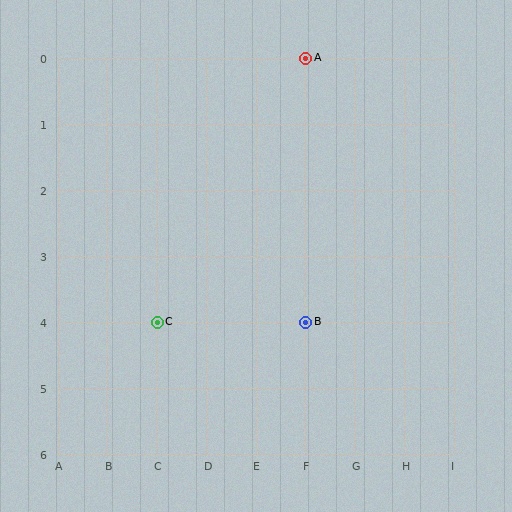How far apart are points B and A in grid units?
Points B and A are 4 rows apart.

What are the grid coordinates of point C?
Point C is at grid coordinates (C, 4).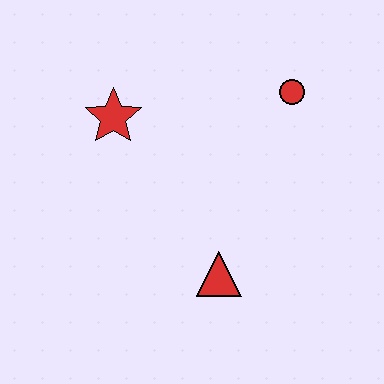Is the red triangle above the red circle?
No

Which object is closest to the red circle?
The red star is closest to the red circle.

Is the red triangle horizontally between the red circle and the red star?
Yes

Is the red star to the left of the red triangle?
Yes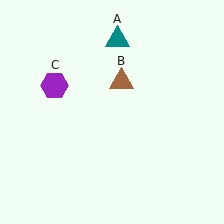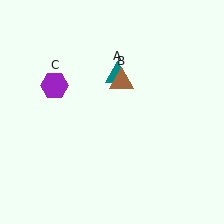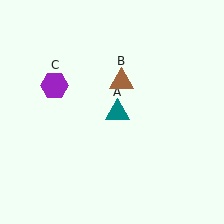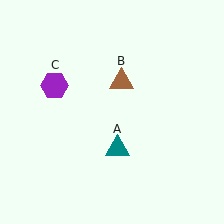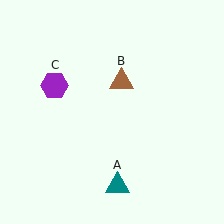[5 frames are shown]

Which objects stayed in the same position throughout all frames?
Brown triangle (object B) and purple hexagon (object C) remained stationary.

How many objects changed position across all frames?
1 object changed position: teal triangle (object A).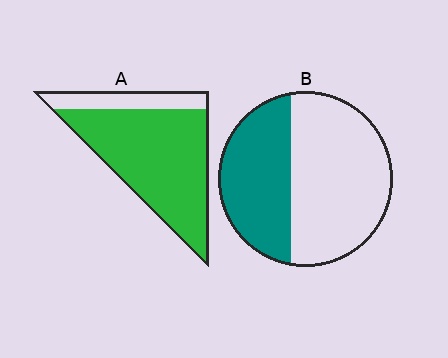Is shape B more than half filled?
No.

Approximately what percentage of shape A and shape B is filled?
A is approximately 80% and B is approximately 40%.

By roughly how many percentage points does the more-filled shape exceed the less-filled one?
By roughly 40 percentage points (A over B).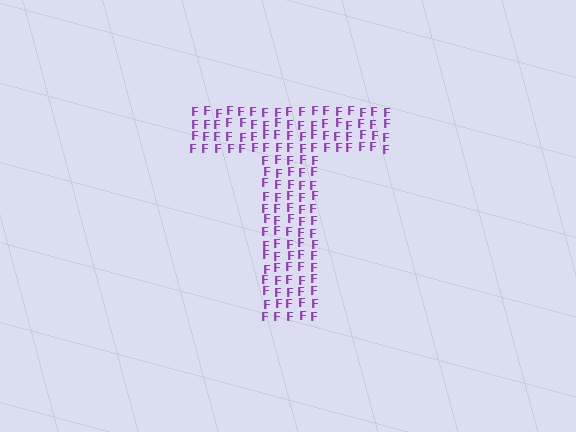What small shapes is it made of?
It is made of small letter F's.